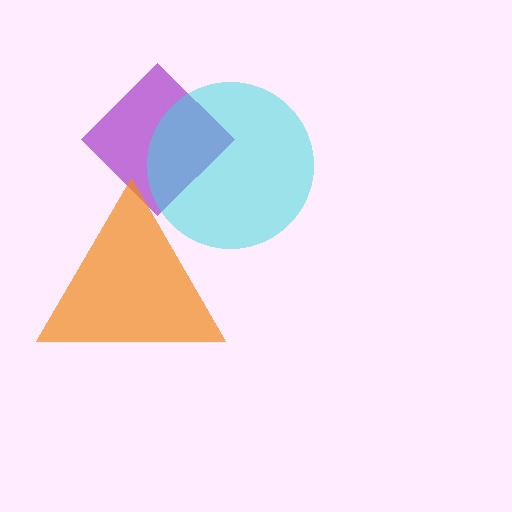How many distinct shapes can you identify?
There are 3 distinct shapes: a purple diamond, an orange triangle, a cyan circle.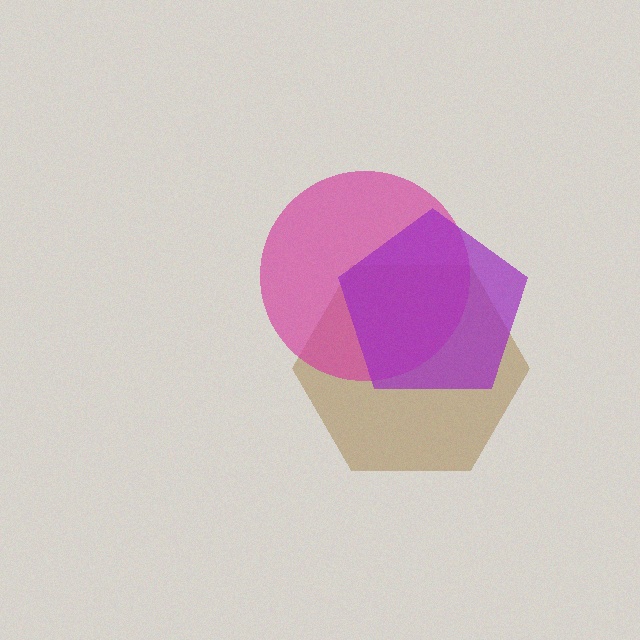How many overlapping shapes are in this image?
There are 3 overlapping shapes in the image.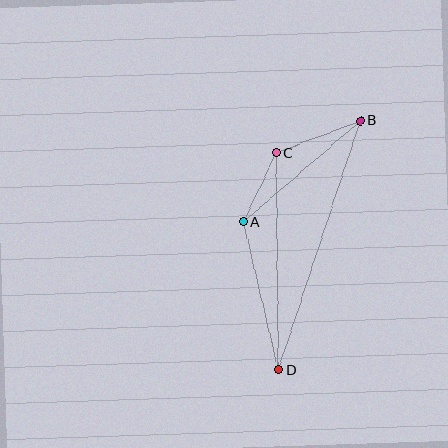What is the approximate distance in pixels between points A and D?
The distance between A and D is approximately 152 pixels.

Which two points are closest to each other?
Points A and C are closest to each other.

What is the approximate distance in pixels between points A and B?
The distance between A and B is approximately 155 pixels.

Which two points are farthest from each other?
Points B and D are farthest from each other.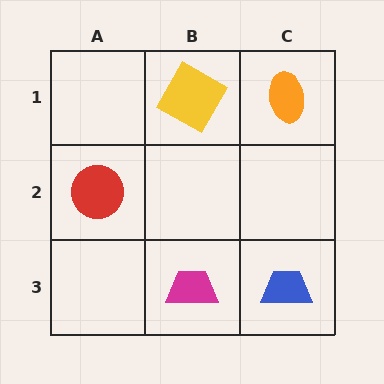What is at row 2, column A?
A red circle.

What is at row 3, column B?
A magenta trapezoid.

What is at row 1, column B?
A yellow square.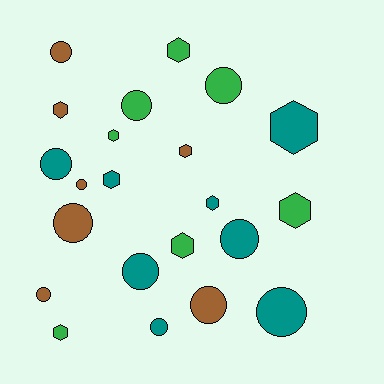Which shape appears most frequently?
Circle, with 12 objects.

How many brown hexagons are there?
There are 2 brown hexagons.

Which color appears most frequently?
Teal, with 8 objects.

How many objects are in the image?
There are 22 objects.